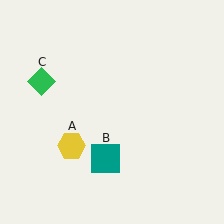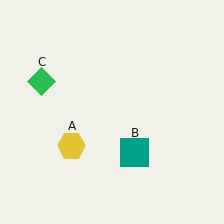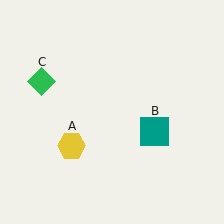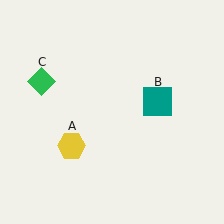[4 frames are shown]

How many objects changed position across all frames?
1 object changed position: teal square (object B).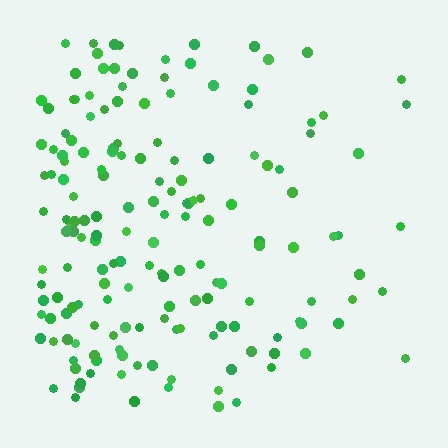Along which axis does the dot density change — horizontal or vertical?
Horizontal.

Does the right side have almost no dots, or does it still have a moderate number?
Still a moderate number, just noticeably fewer than the left.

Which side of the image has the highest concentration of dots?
The left.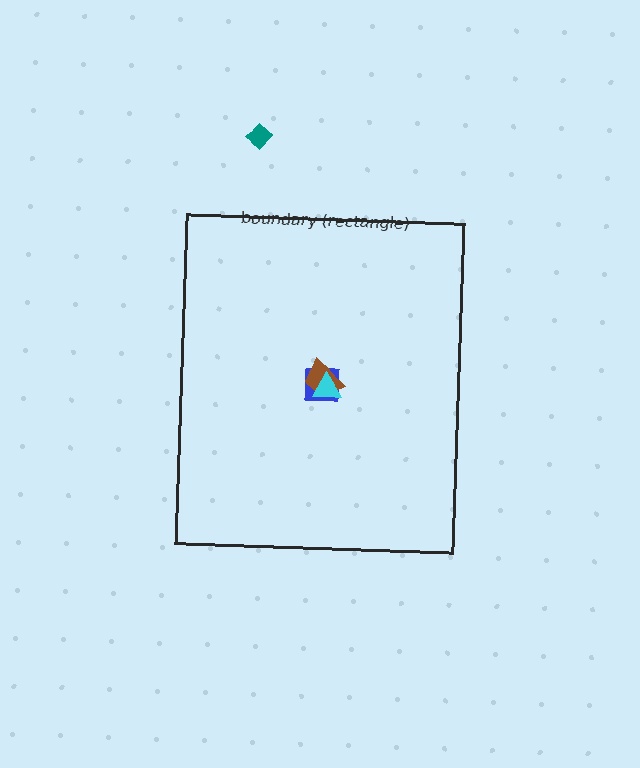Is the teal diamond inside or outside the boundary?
Outside.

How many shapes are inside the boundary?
3 inside, 1 outside.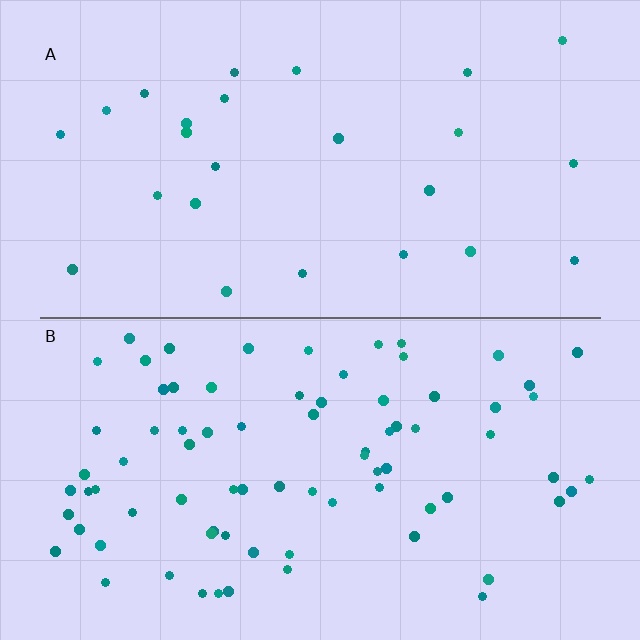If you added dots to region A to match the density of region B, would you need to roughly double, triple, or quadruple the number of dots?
Approximately triple.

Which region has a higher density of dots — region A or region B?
B (the bottom).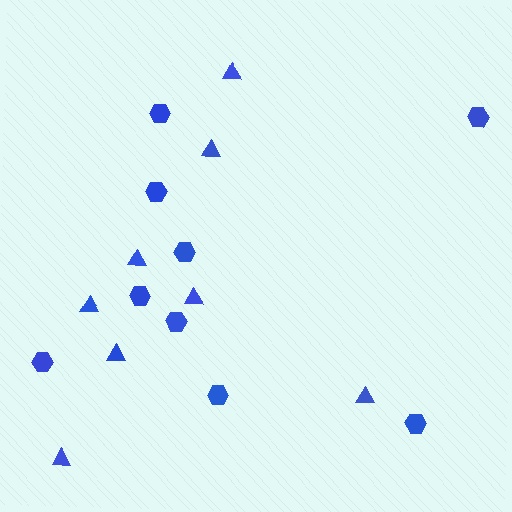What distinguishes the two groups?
There are 2 groups: one group of triangles (8) and one group of hexagons (9).